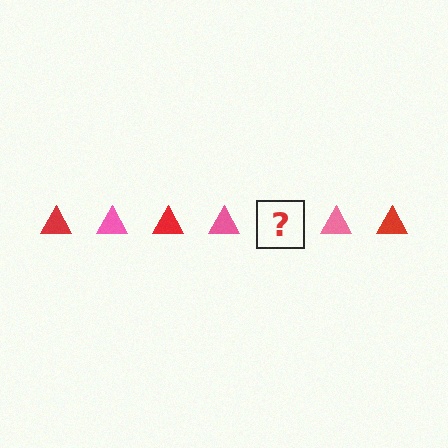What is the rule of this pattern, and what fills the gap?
The rule is that the pattern cycles through red, pink triangles. The gap should be filled with a red triangle.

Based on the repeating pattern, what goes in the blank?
The blank should be a red triangle.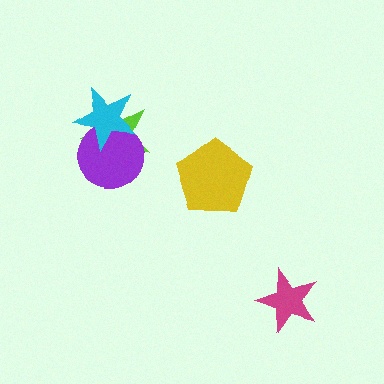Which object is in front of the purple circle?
The cyan star is in front of the purple circle.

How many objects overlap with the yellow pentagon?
0 objects overlap with the yellow pentagon.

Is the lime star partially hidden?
Yes, it is partially covered by another shape.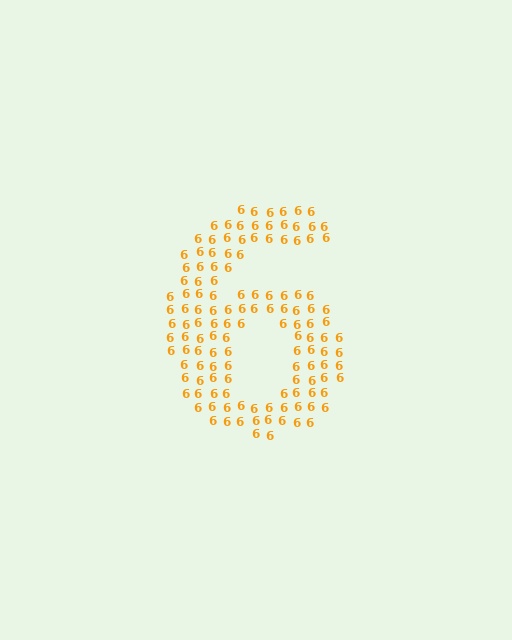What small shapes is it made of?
It is made of small digit 6's.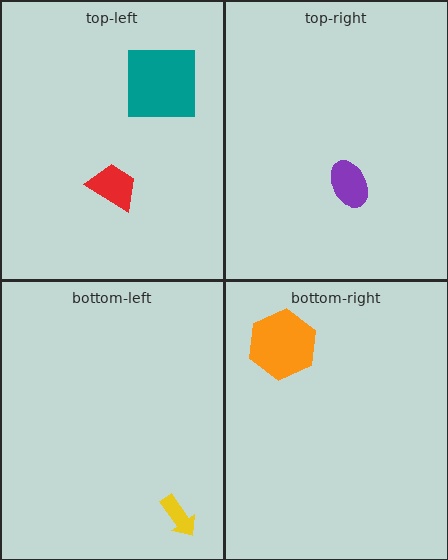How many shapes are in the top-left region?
2.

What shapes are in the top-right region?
The purple ellipse.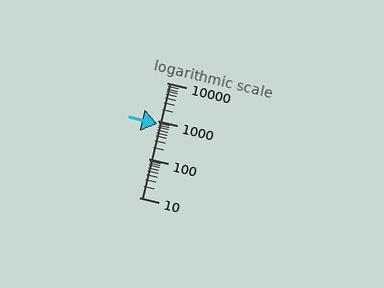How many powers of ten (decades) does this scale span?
The scale spans 3 decades, from 10 to 10000.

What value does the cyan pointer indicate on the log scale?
The pointer indicates approximately 840.